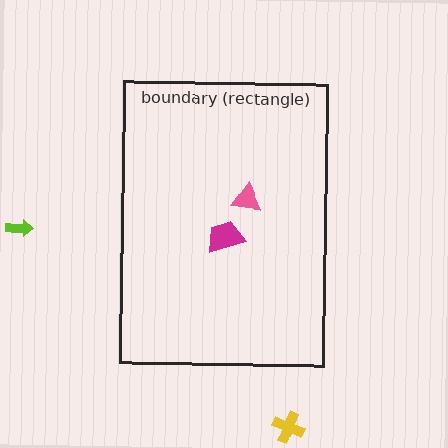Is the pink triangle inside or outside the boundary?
Inside.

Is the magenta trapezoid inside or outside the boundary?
Inside.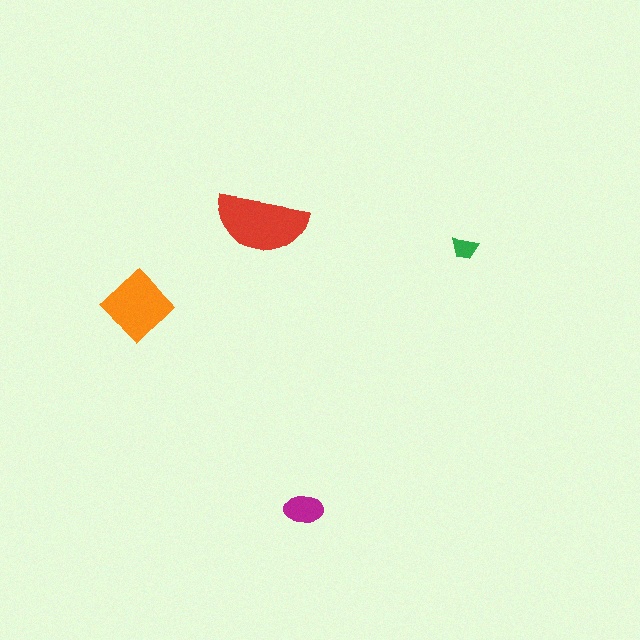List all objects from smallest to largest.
The green trapezoid, the magenta ellipse, the orange diamond, the red semicircle.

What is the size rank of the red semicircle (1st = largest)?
1st.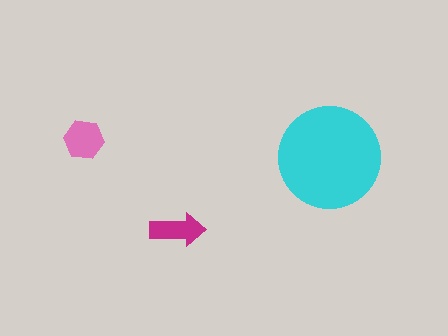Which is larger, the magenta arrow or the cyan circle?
The cyan circle.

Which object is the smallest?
The magenta arrow.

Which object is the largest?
The cyan circle.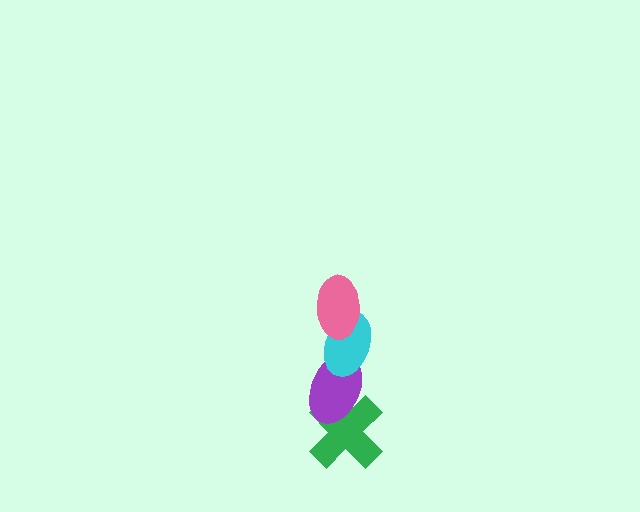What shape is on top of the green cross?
The purple ellipse is on top of the green cross.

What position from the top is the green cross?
The green cross is 4th from the top.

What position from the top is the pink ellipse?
The pink ellipse is 1st from the top.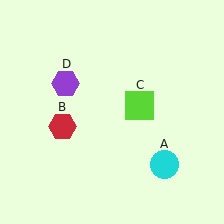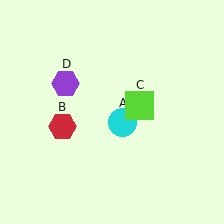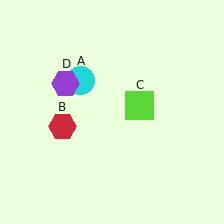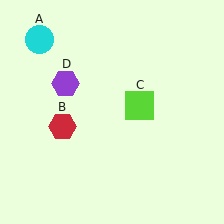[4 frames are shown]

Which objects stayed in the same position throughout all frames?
Red hexagon (object B) and lime square (object C) and purple hexagon (object D) remained stationary.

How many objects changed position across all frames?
1 object changed position: cyan circle (object A).